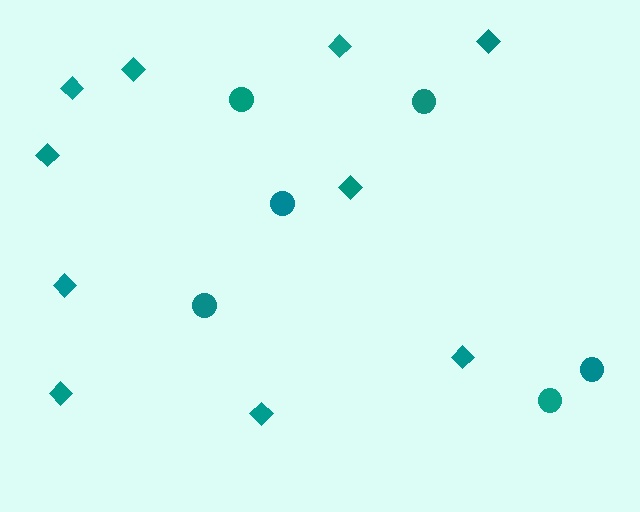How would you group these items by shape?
There are 2 groups: one group of diamonds (10) and one group of circles (6).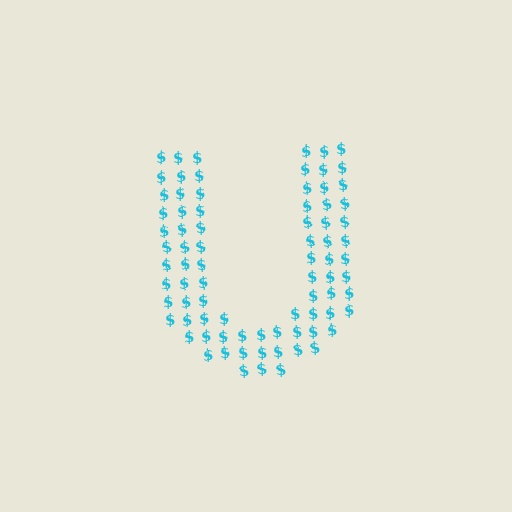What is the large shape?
The large shape is the letter U.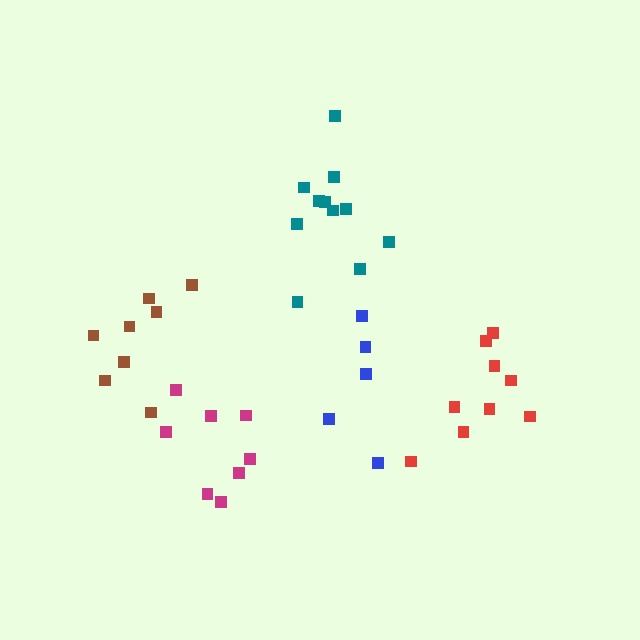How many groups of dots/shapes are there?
There are 5 groups.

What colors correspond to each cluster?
The clusters are colored: teal, magenta, blue, red, brown.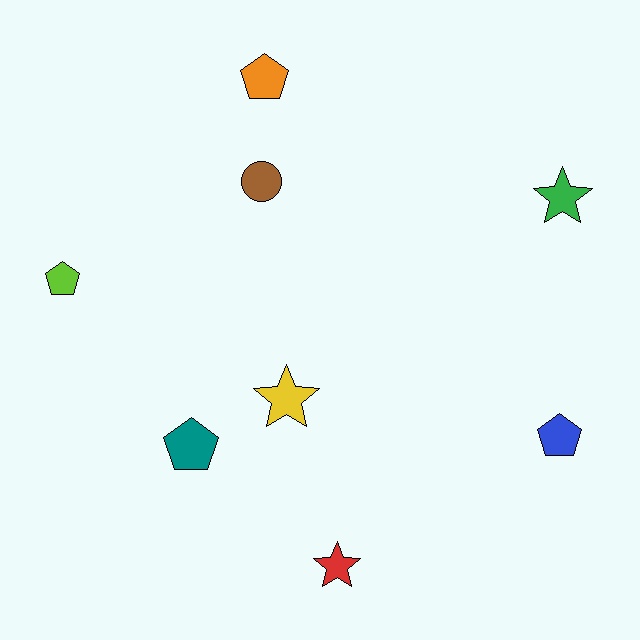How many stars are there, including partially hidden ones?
There are 3 stars.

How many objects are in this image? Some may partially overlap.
There are 8 objects.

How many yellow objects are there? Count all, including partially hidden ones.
There is 1 yellow object.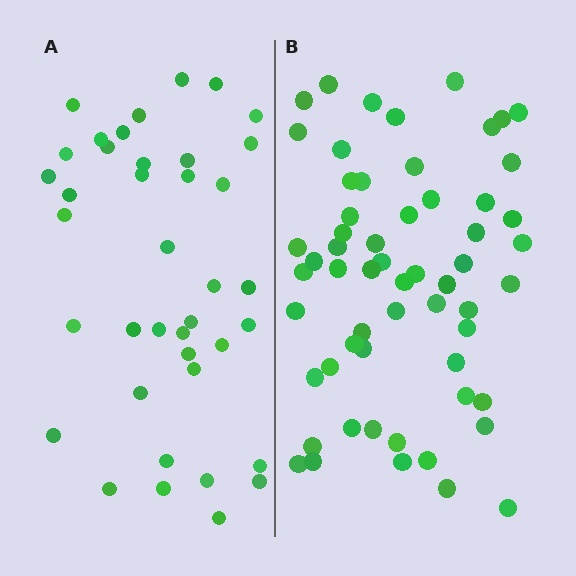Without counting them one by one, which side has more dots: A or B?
Region B (the right region) has more dots.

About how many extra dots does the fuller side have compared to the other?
Region B has approximately 20 more dots than region A.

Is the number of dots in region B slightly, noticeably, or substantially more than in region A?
Region B has substantially more. The ratio is roughly 1.5 to 1.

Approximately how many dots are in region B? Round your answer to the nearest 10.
About 60 dots. (The exact count is 59, which rounds to 60.)